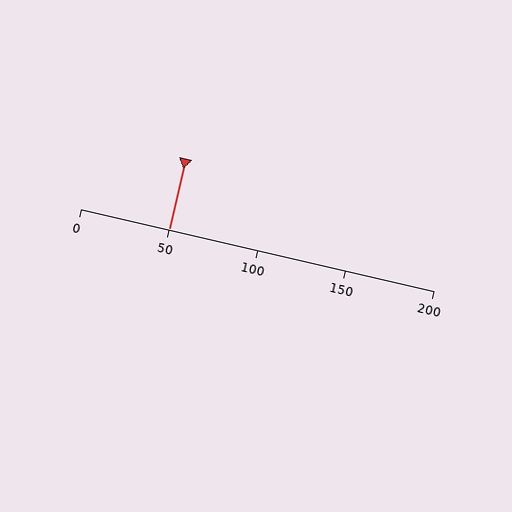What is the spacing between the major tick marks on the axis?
The major ticks are spaced 50 apart.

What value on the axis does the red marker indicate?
The marker indicates approximately 50.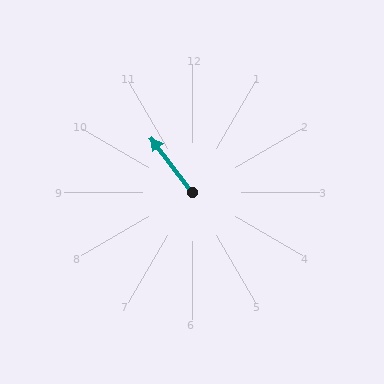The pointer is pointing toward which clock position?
Roughly 11 o'clock.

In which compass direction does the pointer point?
Northwest.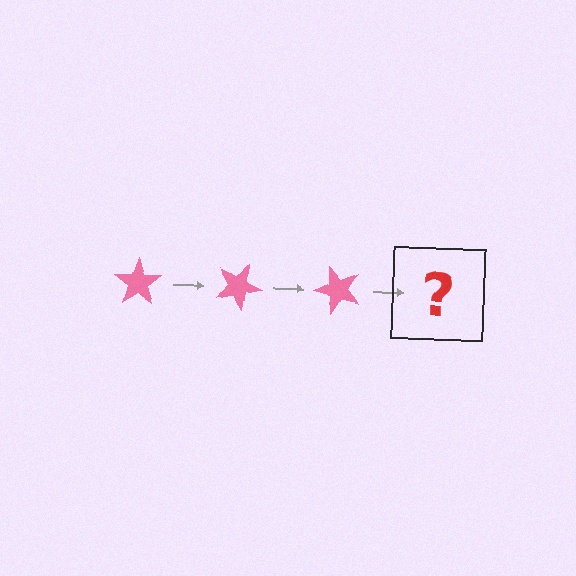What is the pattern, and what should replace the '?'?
The pattern is that the star rotates 25 degrees each step. The '?' should be a pink star rotated 75 degrees.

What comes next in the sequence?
The next element should be a pink star rotated 75 degrees.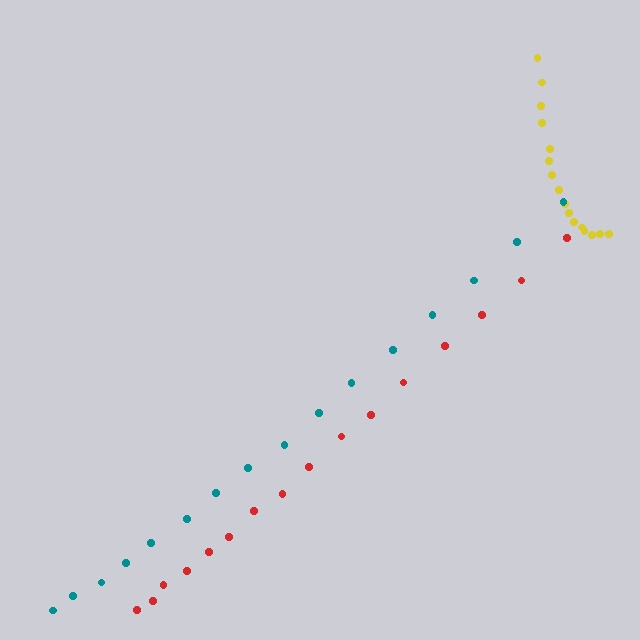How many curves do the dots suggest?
There are 3 distinct paths.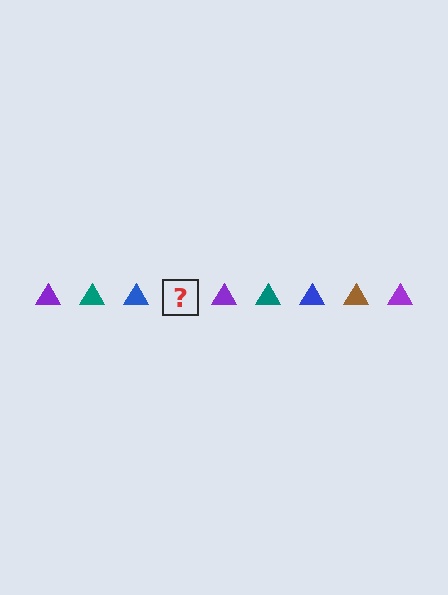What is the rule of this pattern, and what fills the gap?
The rule is that the pattern cycles through purple, teal, blue, brown triangles. The gap should be filled with a brown triangle.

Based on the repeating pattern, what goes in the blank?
The blank should be a brown triangle.